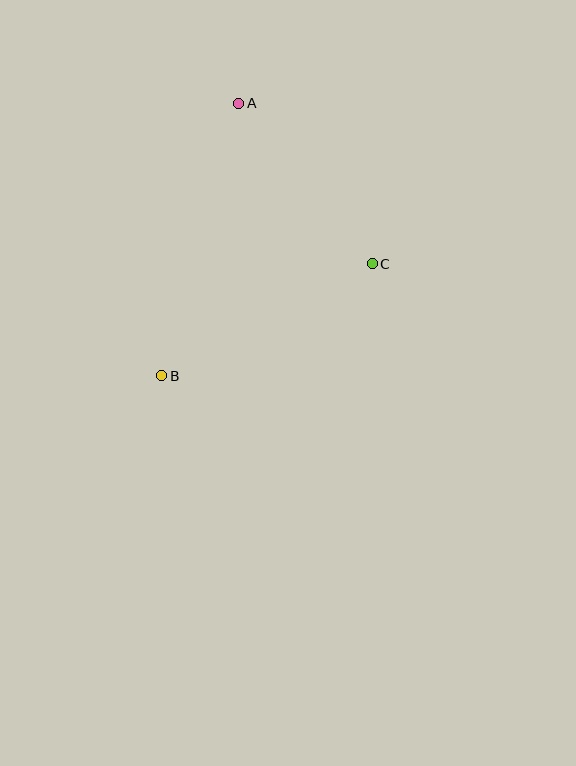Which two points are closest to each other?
Points A and C are closest to each other.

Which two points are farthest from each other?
Points A and B are farthest from each other.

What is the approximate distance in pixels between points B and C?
The distance between B and C is approximately 238 pixels.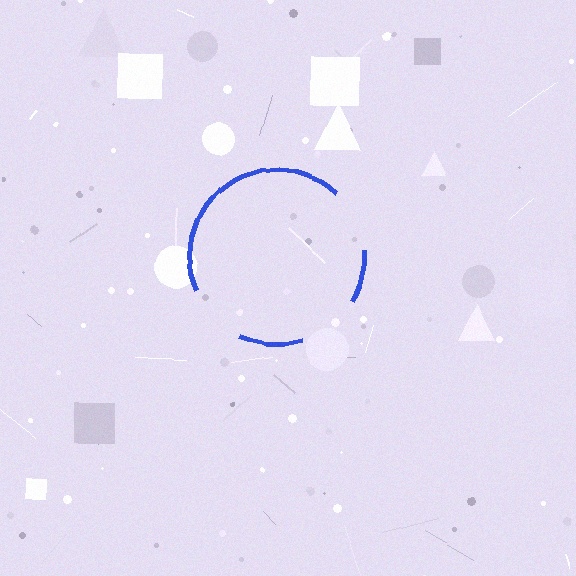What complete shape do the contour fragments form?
The contour fragments form a circle.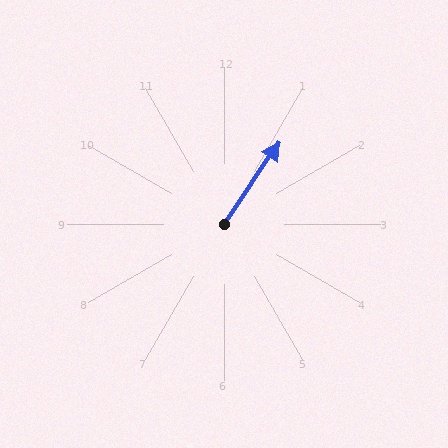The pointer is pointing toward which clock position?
Roughly 1 o'clock.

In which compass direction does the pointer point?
Northeast.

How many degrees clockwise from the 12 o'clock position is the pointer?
Approximately 34 degrees.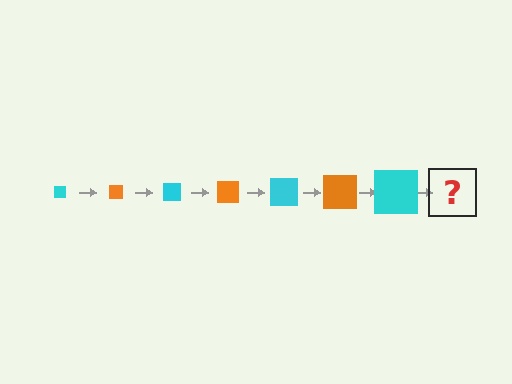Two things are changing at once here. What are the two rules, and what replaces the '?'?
The two rules are that the square grows larger each step and the color cycles through cyan and orange. The '?' should be an orange square, larger than the previous one.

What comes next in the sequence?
The next element should be an orange square, larger than the previous one.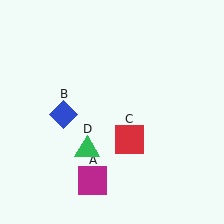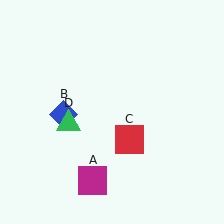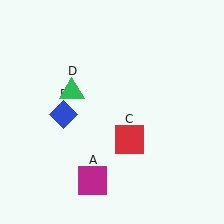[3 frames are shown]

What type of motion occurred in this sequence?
The green triangle (object D) rotated clockwise around the center of the scene.